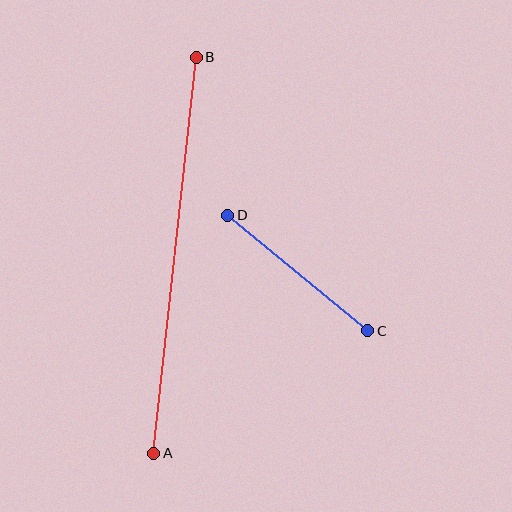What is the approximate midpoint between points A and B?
The midpoint is at approximately (175, 255) pixels.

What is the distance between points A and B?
The distance is approximately 398 pixels.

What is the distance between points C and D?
The distance is approximately 182 pixels.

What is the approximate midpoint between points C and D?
The midpoint is at approximately (298, 273) pixels.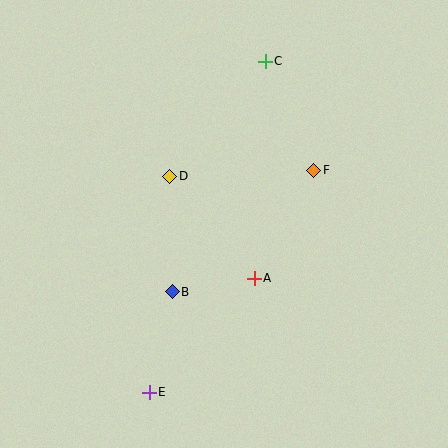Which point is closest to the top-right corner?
Point C is closest to the top-right corner.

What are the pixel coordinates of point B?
Point B is at (172, 292).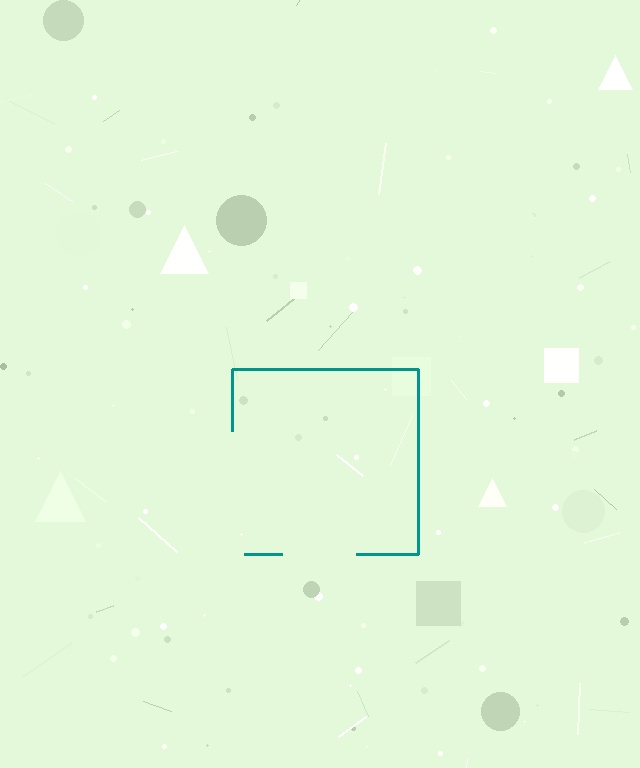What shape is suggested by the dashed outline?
The dashed outline suggests a square.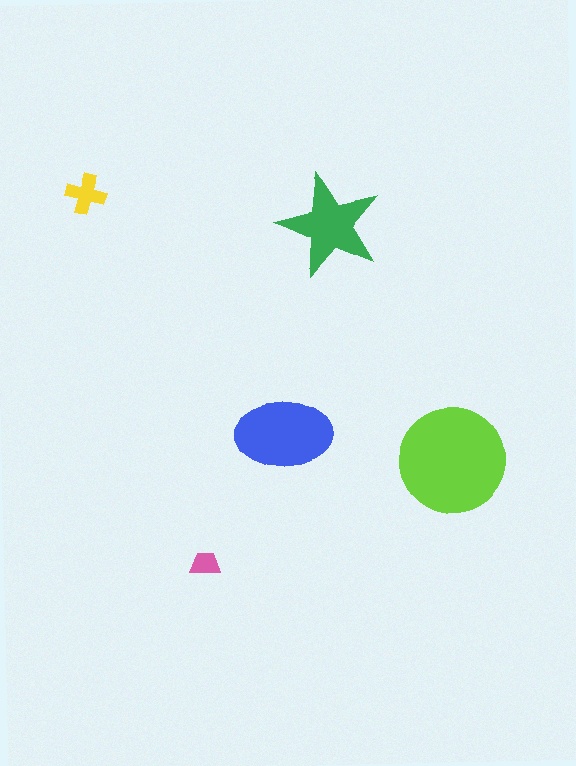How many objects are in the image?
There are 5 objects in the image.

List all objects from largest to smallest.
The lime circle, the blue ellipse, the green star, the yellow cross, the pink trapezoid.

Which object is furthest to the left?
The yellow cross is leftmost.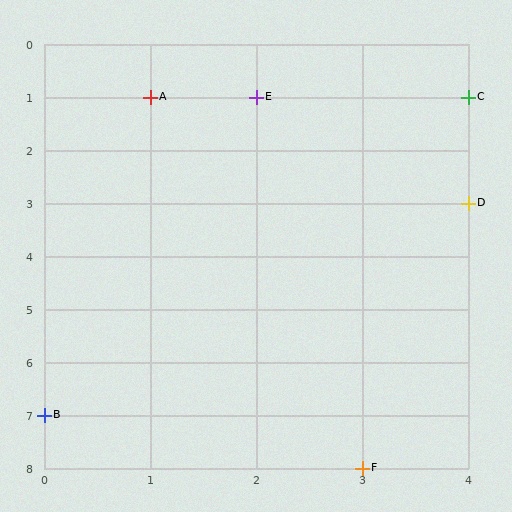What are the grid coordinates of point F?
Point F is at grid coordinates (3, 8).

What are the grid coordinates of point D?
Point D is at grid coordinates (4, 3).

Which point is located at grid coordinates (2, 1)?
Point E is at (2, 1).